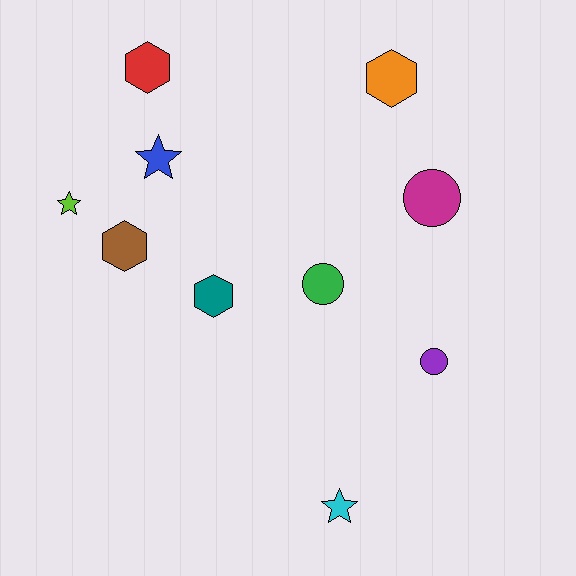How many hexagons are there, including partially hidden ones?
There are 4 hexagons.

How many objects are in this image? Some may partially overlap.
There are 10 objects.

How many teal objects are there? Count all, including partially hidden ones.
There is 1 teal object.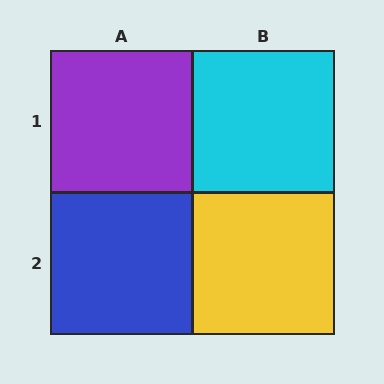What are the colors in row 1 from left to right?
Purple, cyan.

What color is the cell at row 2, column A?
Blue.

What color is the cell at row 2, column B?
Yellow.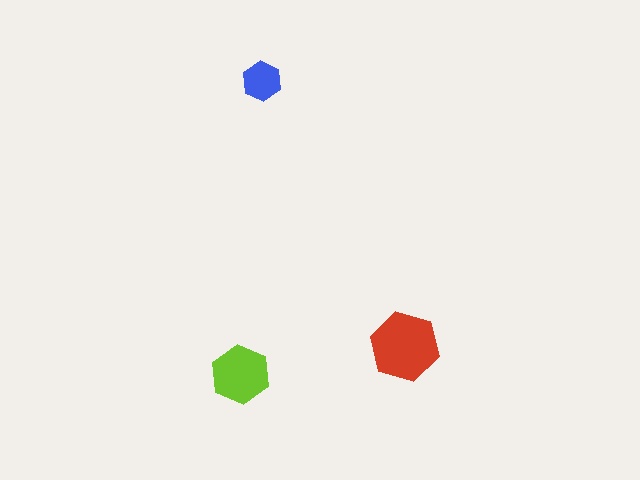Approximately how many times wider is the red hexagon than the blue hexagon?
About 1.5 times wider.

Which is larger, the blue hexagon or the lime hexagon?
The lime one.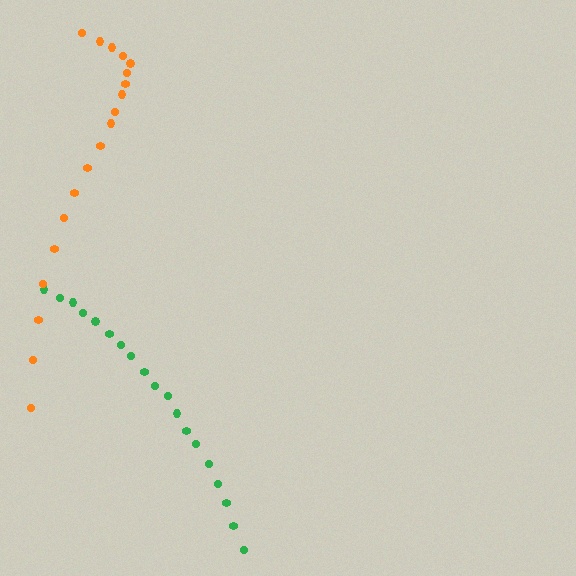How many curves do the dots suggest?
There are 2 distinct paths.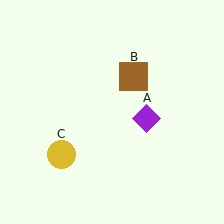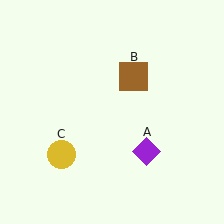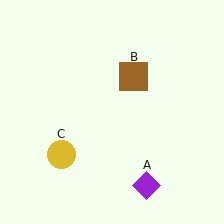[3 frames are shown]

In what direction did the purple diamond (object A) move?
The purple diamond (object A) moved down.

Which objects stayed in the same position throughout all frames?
Brown square (object B) and yellow circle (object C) remained stationary.